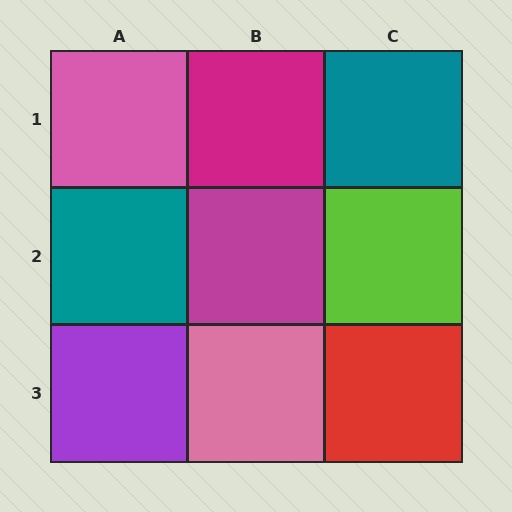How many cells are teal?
2 cells are teal.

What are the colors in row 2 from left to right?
Teal, magenta, lime.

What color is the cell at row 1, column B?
Magenta.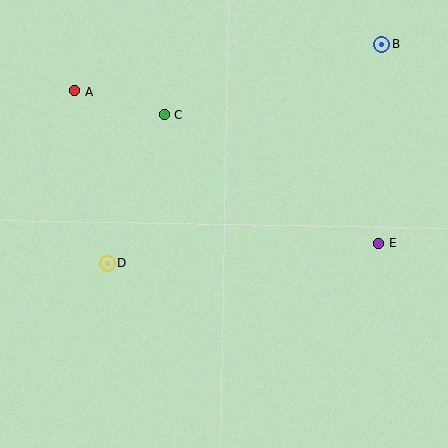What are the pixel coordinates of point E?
Point E is at (378, 243).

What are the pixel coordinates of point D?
Point D is at (108, 263).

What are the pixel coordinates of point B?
Point B is at (382, 44).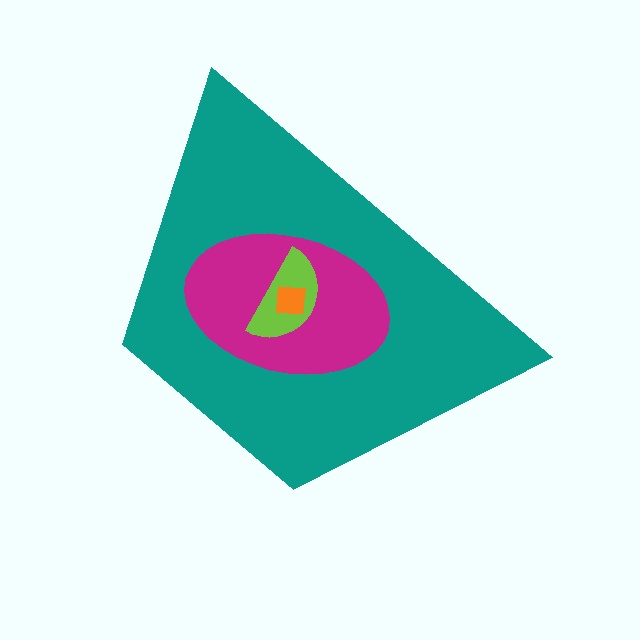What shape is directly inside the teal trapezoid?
The magenta ellipse.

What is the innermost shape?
The orange square.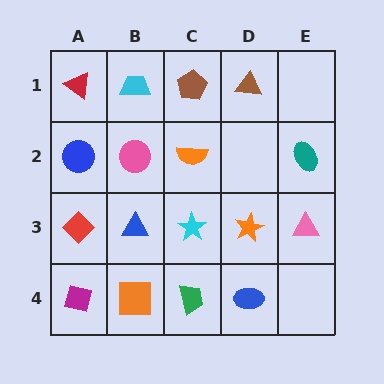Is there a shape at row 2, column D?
No, that cell is empty.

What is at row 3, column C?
A cyan star.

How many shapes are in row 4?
4 shapes.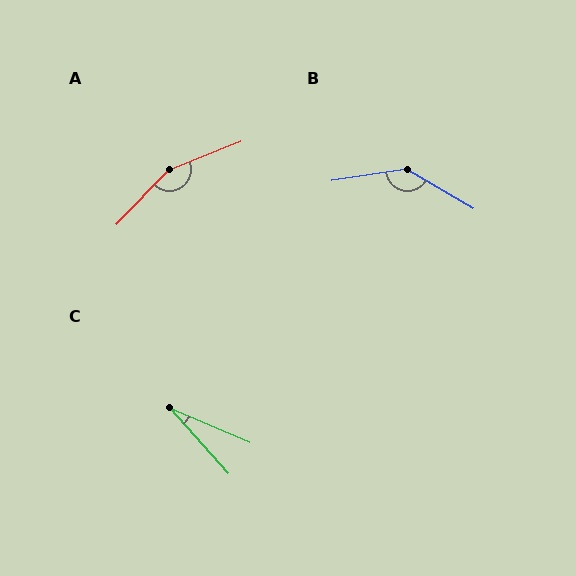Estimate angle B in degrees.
Approximately 141 degrees.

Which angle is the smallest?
C, at approximately 25 degrees.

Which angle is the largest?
A, at approximately 155 degrees.